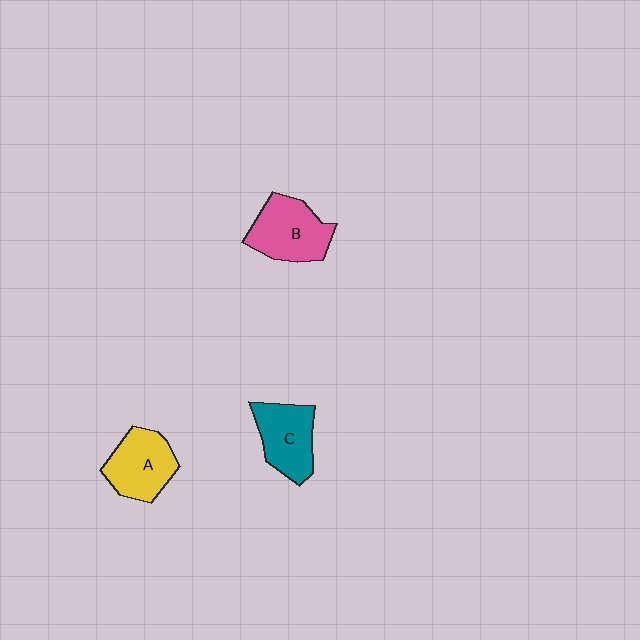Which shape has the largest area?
Shape B (pink).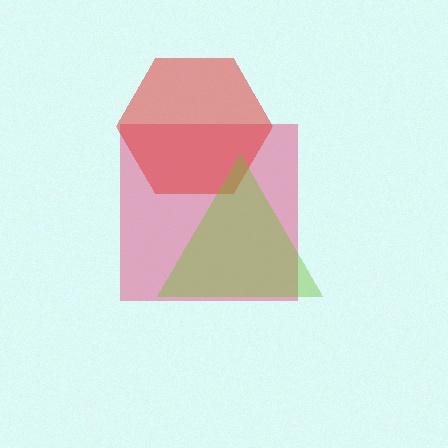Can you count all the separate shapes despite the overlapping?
Yes, there are 3 separate shapes.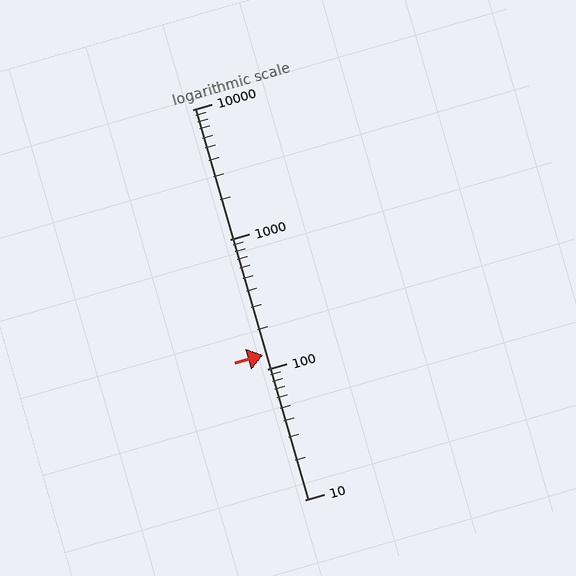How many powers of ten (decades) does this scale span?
The scale spans 3 decades, from 10 to 10000.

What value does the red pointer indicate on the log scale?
The pointer indicates approximately 130.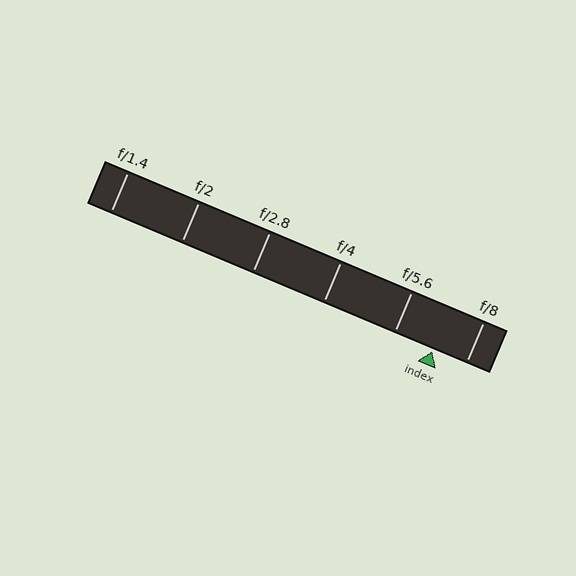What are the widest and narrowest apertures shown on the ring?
The widest aperture shown is f/1.4 and the narrowest is f/8.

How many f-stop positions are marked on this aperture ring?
There are 6 f-stop positions marked.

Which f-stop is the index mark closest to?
The index mark is closest to f/8.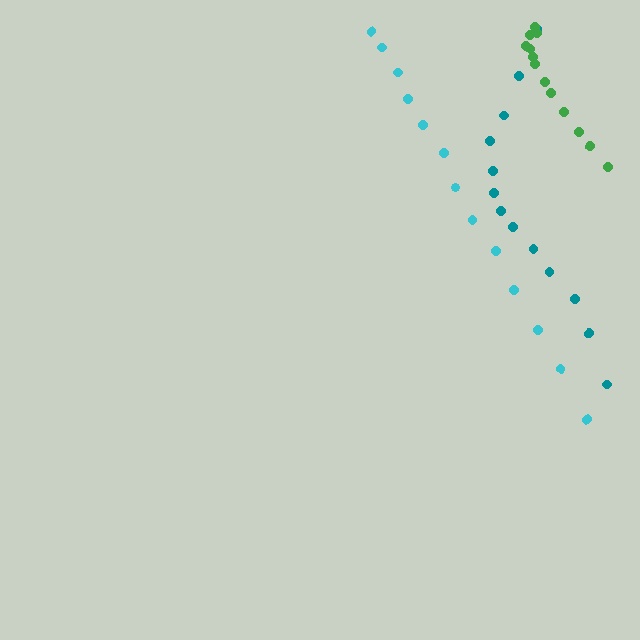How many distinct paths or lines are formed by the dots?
There are 3 distinct paths.